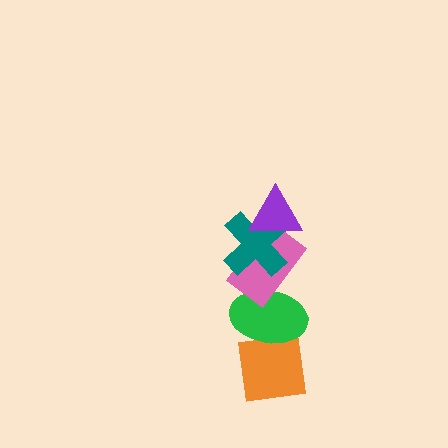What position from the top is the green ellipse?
The green ellipse is 4th from the top.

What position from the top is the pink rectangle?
The pink rectangle is 3rd from the top.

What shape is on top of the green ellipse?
The pink rectangle is on top of the green ellipse.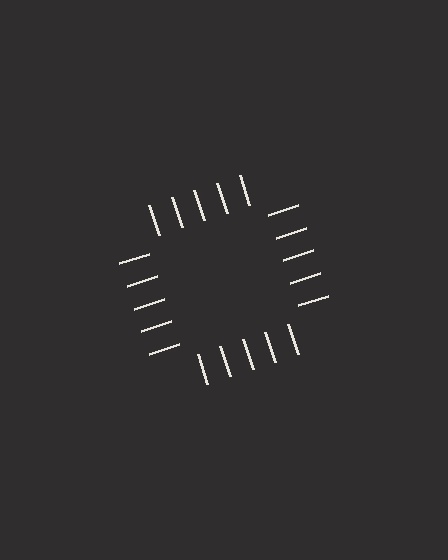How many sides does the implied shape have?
4 sides — the line-ends trace a square.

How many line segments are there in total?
20 — 5 along each of the 4 edges.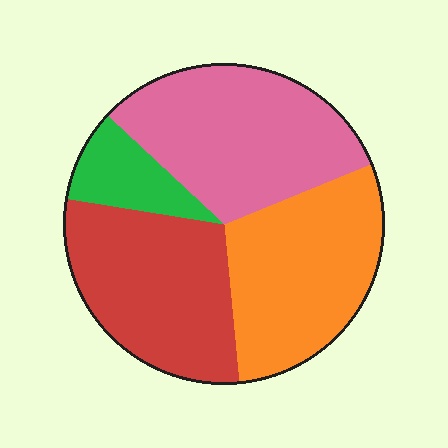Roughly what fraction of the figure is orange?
Orange covers 29% of the figure.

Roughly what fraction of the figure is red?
Red covers around 30% of the figure.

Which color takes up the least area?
Green, at roughly 10%.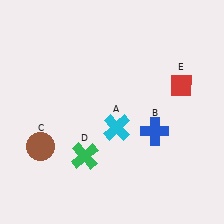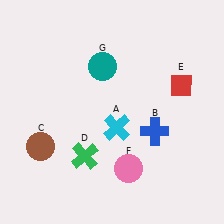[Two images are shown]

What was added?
A pink circle (F), a teal circle (G) were added in Image 2.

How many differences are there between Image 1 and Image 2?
There are 2 differences between the two images.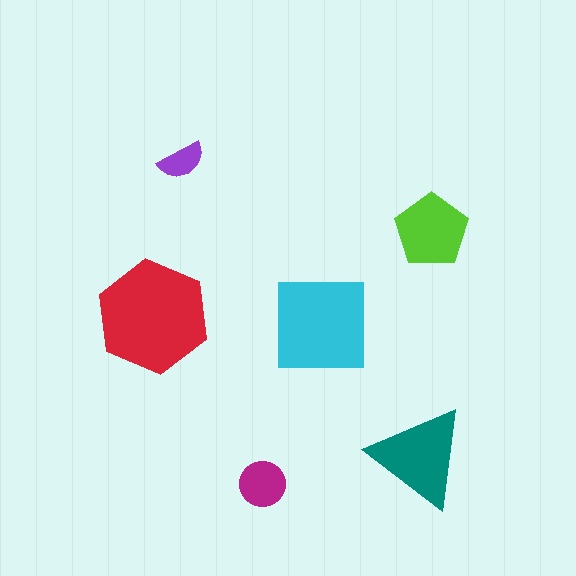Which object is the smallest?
The purple semicircle.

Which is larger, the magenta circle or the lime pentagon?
The lime pentagon.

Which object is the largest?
The red hexagon.